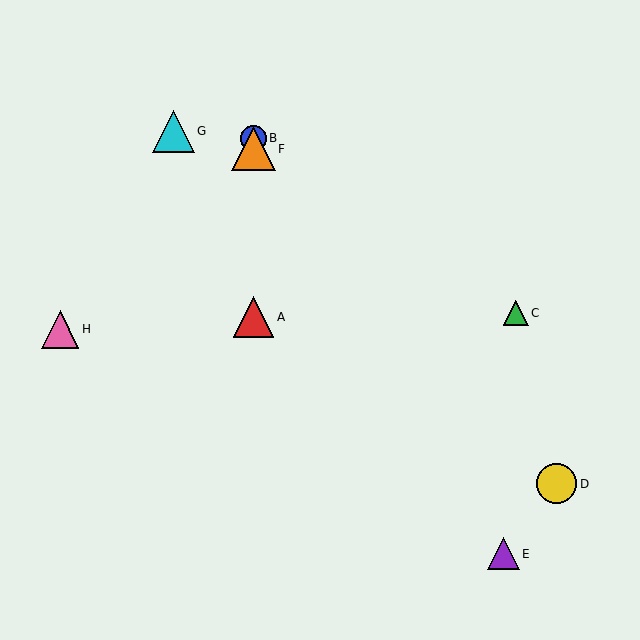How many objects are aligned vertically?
3 objects (A, B, F) are aligned vertically.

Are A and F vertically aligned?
Yes, both are at x≈254.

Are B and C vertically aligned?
No, B is at x≈254 and C is at x≈516.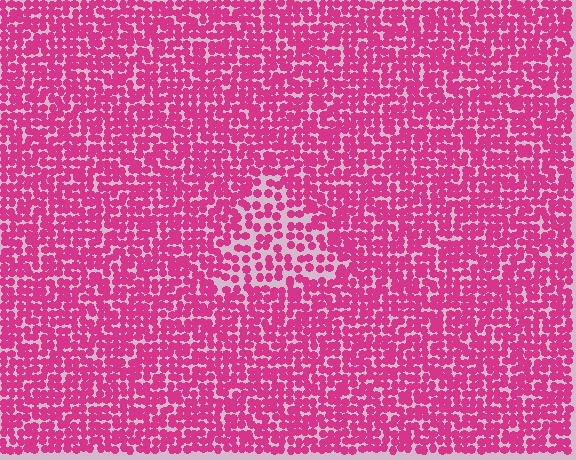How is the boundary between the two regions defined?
The boundary is defined by a change in element density (approximately 1.8x ratio). All elements are the same color, size, and shape.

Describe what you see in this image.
The image contains small magenta elements arranged at two different densities. A triangle-shaped region is visible where the elements are less densely packed than the surrounding area.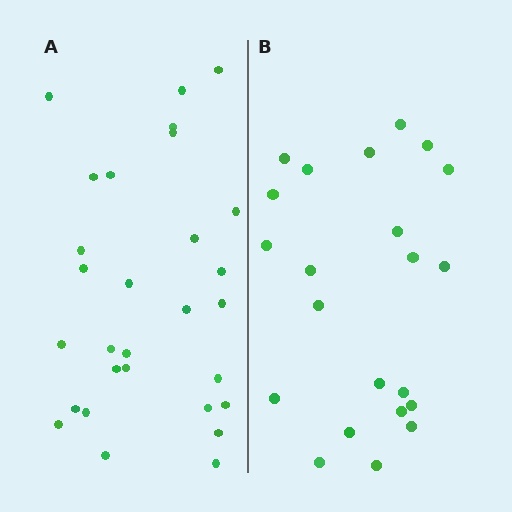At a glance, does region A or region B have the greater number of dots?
Region A (the left region) has more dots.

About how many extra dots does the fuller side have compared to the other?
Region A has roughly 8 or so more dots than region B.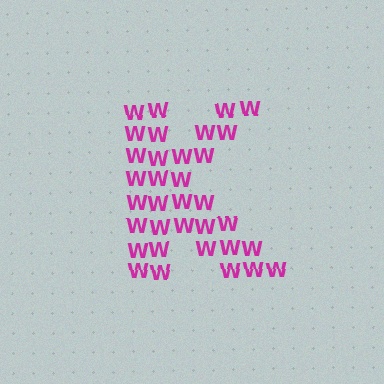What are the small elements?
The small elements are letter W's.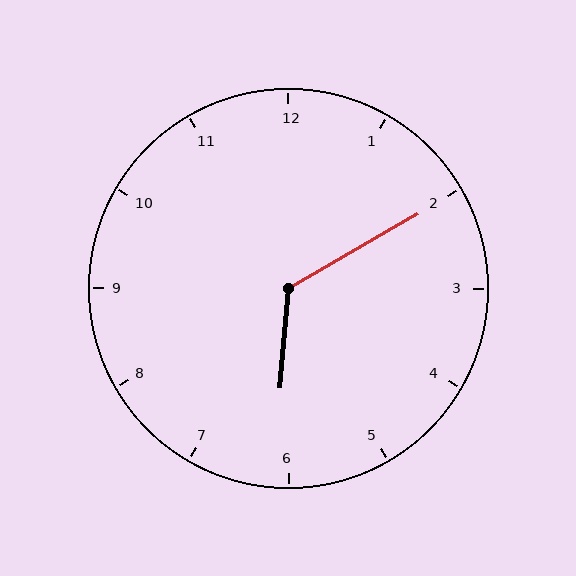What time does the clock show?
6:10.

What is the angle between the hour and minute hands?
Approximately 125 degrees.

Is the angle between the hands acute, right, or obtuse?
It is obtuse.